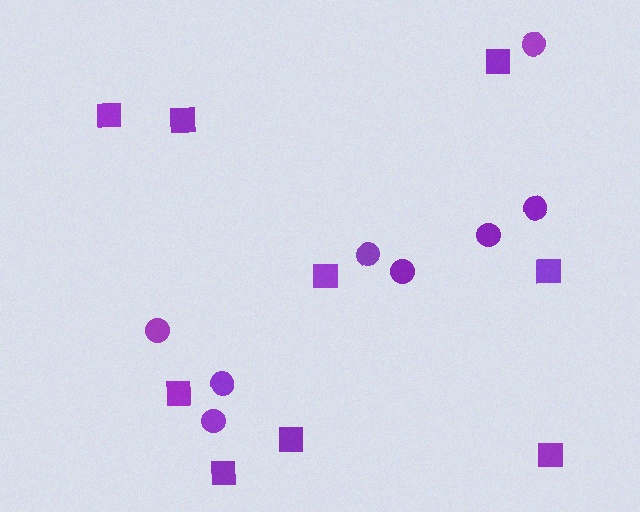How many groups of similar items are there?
There are 2 groups: one group of circles (8) and one group of squares (9).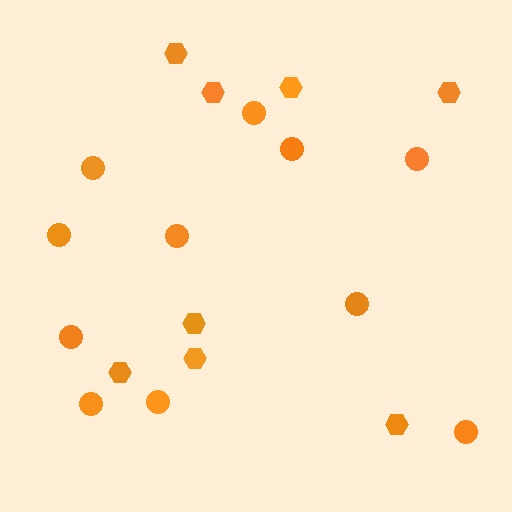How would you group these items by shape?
There are 2 groups: one group of hexagons (8) and one group of circles (11).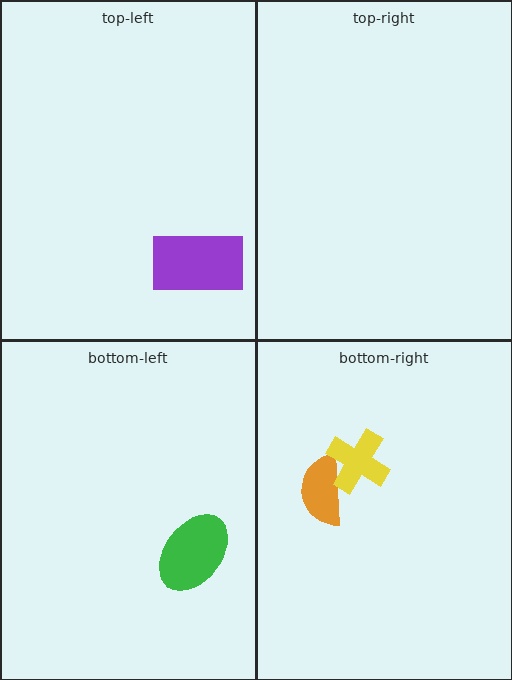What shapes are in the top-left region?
The purple rectangle.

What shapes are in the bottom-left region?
The green ellipse.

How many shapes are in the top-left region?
1.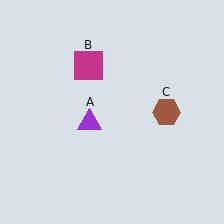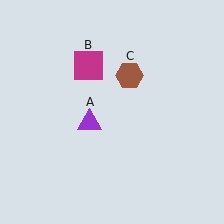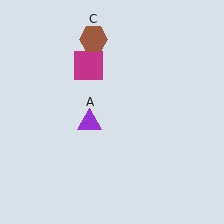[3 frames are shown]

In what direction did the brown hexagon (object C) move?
The brown hexagon (object C) moved up and to the left.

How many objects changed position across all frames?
1 object changed position: brown hexagon (object C).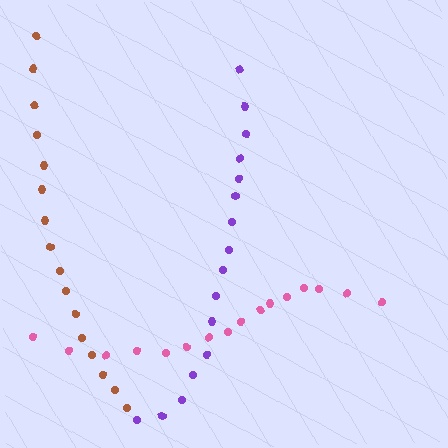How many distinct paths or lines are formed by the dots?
There are 3 distinct paths.